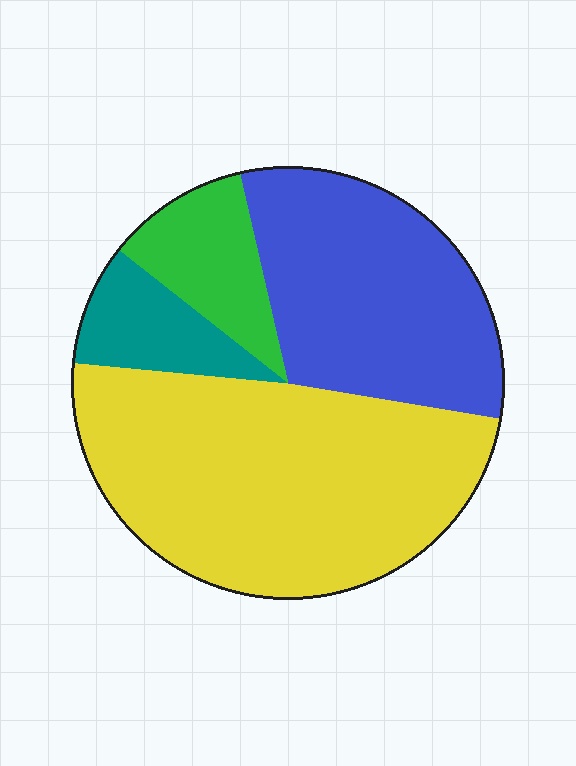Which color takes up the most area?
Yellow, at roughly 50%.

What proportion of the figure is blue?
Blue takes up about one third (1/3) of the figure.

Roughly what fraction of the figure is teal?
Teal covers around 10% of the figure.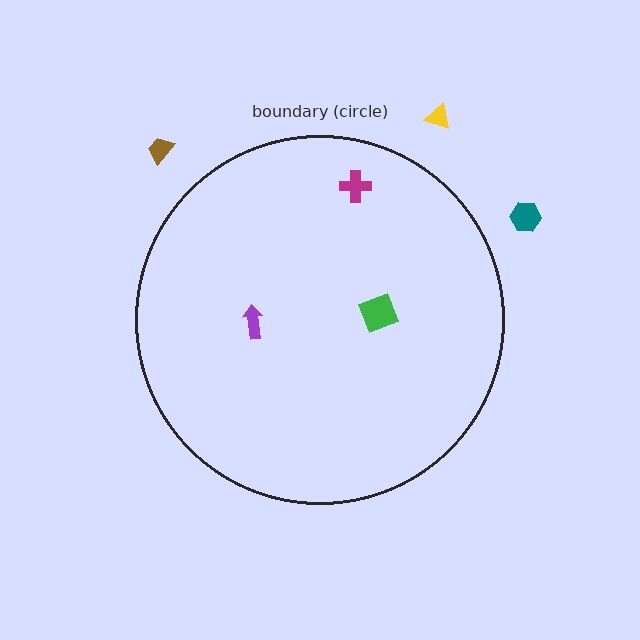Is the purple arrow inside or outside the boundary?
Inside.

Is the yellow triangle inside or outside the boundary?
Outside.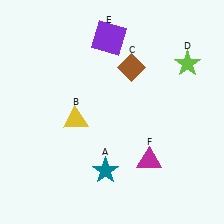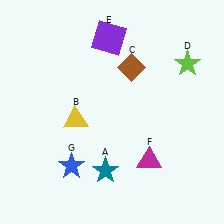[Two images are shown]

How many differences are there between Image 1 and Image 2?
There is 1 difference between the two images.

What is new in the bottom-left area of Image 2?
A blue star (G) was added in the bottom-left area of Image 2.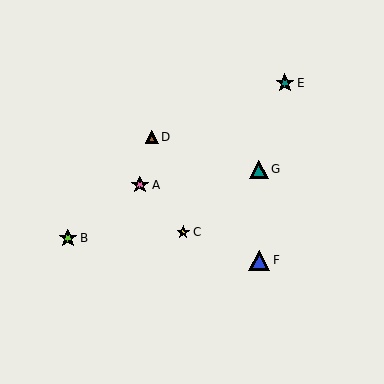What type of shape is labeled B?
Shape B is a lime star.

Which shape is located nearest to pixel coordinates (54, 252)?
The lime star (labeled B) at (68, 238) is nearest to that location.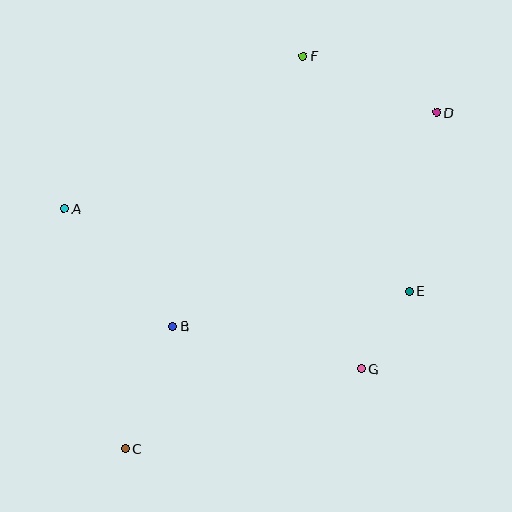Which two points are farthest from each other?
Points C and D are farthest from each other.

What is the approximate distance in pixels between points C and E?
The distance between C and E is approximately 325 pixels.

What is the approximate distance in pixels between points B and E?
The distance between B and E is approximately 238 pixels.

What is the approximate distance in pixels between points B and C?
The distance between B and C is approximately 131 pixels.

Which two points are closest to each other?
Points E and G are closest to each other.